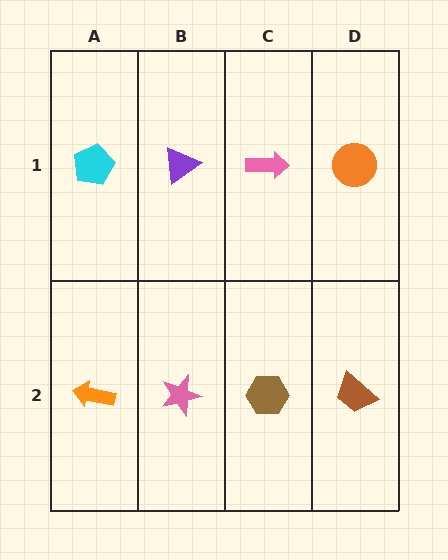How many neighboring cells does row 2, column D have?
2.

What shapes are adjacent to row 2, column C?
A pink arrow (row 1, column C), a pink star (row 2, column B), a brown trapezoid (row 2, column D).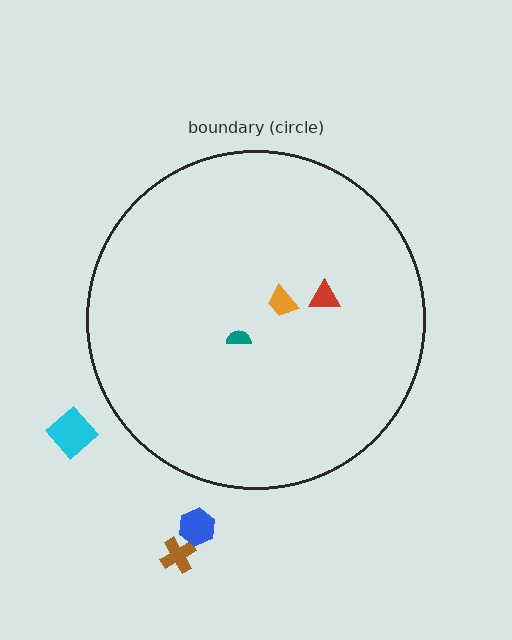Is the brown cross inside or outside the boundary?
Outside.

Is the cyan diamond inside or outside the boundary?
Outside.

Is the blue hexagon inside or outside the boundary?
Outside.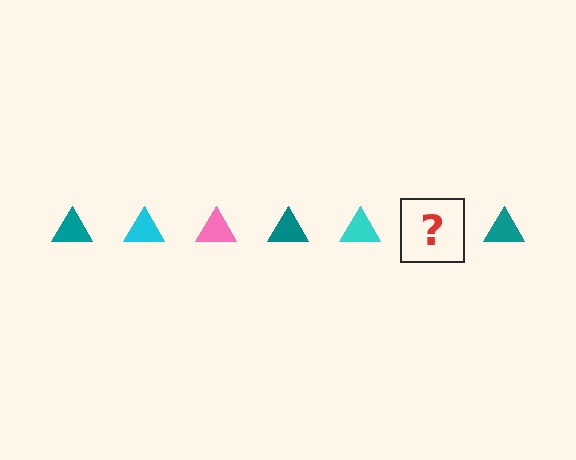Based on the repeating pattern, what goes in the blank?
The blank should be a pink triangle.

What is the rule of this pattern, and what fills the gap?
The rule is that the pattern cycles through teal, cyan, pink triangles. The gap should be filled with a pink triangle.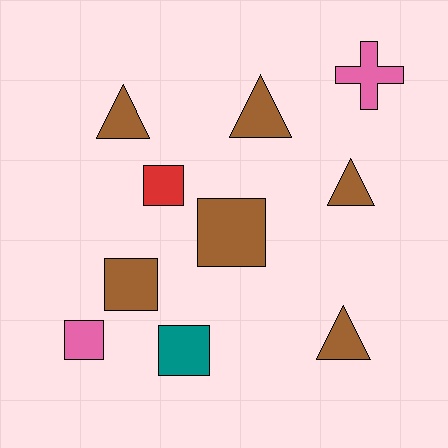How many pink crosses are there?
There is 1 pink cross.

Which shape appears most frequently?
Square, with 5 objects.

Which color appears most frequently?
Brown, with 6 objects.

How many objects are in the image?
There are 10 objects.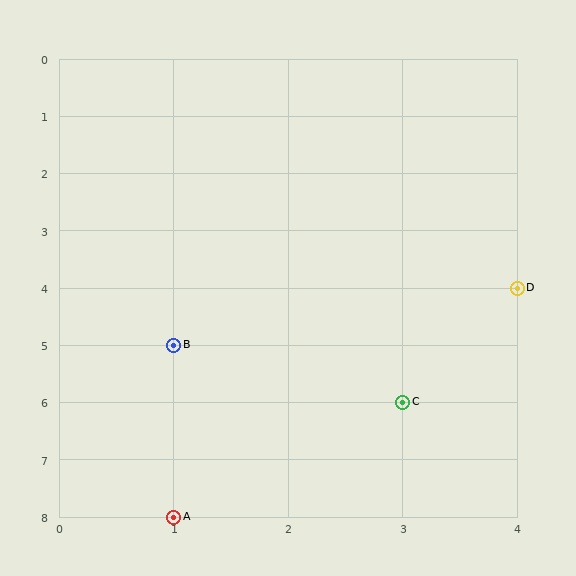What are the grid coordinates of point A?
Point A is at grid coordinates (1, 8).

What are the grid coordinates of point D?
Point D is at grid coordinates (4, 4).